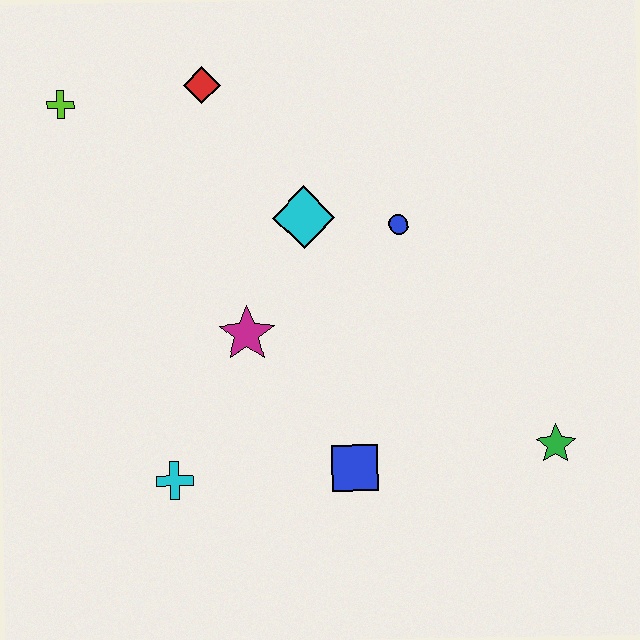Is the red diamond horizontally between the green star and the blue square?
No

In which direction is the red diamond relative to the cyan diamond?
The red diamond is above the cyan diamond.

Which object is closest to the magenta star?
The cyan diamond is closest to the magenta star.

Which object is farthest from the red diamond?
The green star is farthest from the red diamond.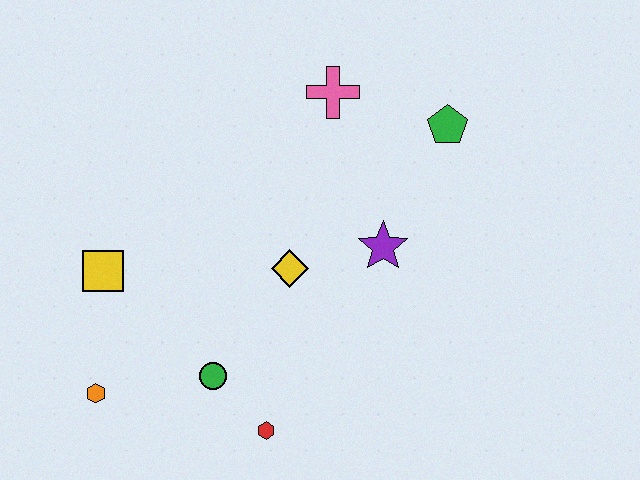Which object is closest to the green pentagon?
The pink cross is closest to the green pentagon.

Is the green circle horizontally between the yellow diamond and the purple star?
No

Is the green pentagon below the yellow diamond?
No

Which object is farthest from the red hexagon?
The green pentagon is farthest from the red hexagon.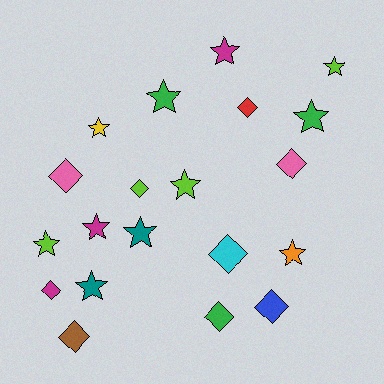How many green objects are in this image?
There are 3 green objects.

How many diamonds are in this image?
There are 9 diamonds.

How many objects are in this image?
There are 20 objects.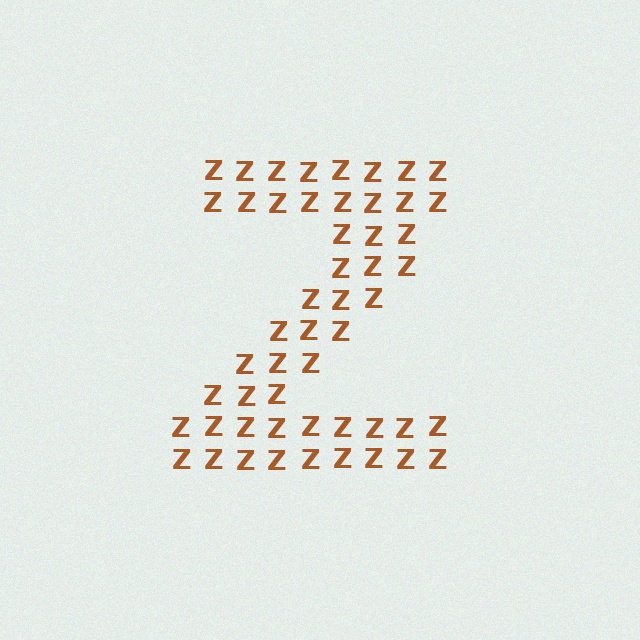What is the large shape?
The large shape is the letter Z.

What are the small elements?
The small elements are letter Z's.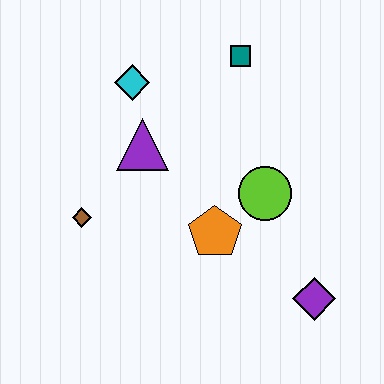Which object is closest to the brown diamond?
The purple triangle is closest to the brown diamond.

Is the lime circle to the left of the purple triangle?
No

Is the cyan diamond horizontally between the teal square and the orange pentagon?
No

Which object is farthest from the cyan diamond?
The purple diamond is farthest from the cyan diamond.